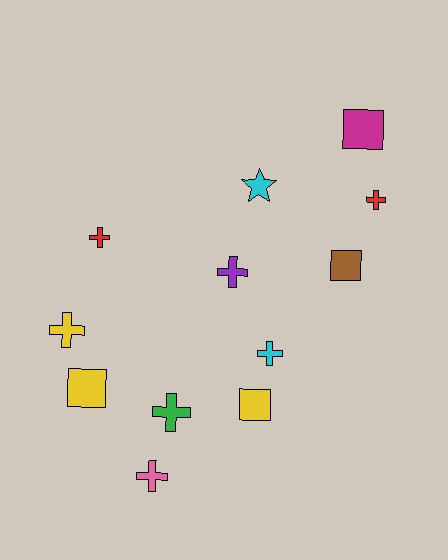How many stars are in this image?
There is 1 star.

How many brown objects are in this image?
There is 1 brown object.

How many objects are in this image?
There are 12 objects.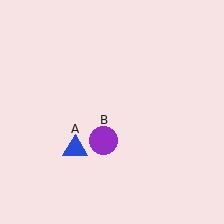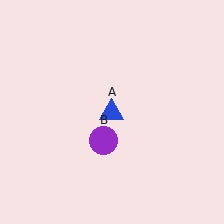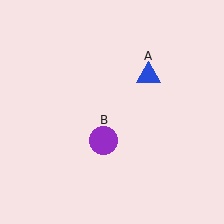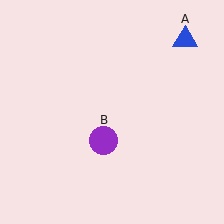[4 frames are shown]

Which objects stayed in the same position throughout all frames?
Purple circle (object B) remained stationary.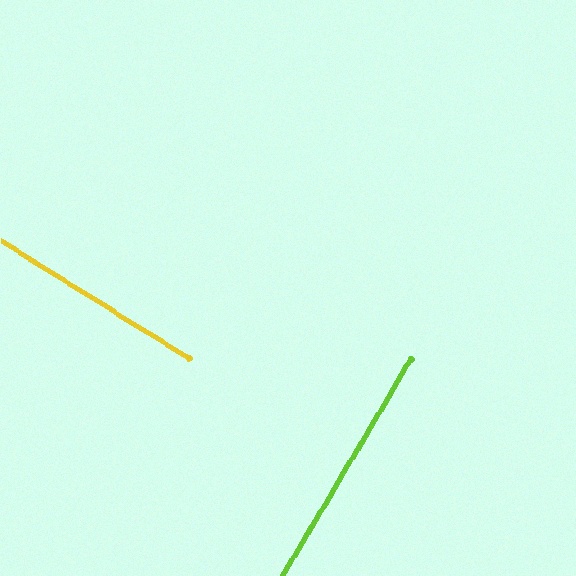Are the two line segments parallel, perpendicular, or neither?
Perpendicular — they meet at approximately 89°.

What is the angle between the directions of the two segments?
Approximately 89 degrees.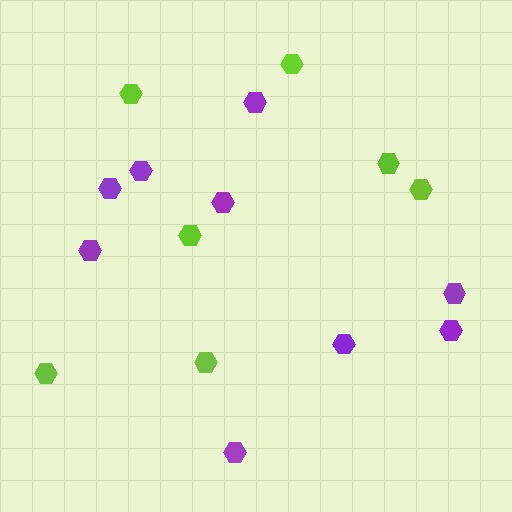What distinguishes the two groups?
There are 2 groups: one group of lime hexagons (7) and one group of purple hexagons (9).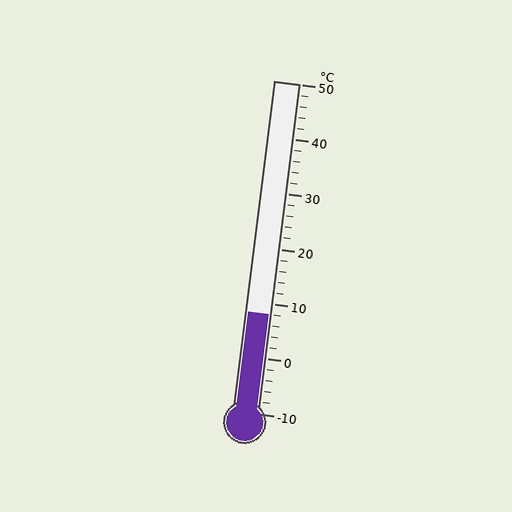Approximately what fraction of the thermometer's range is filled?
The thermometer is filled to approximately 30% of its range.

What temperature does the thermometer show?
The thermometer shows approximately 8°C.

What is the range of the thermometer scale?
The thermometer scale ranges from -10°C to 50°C.